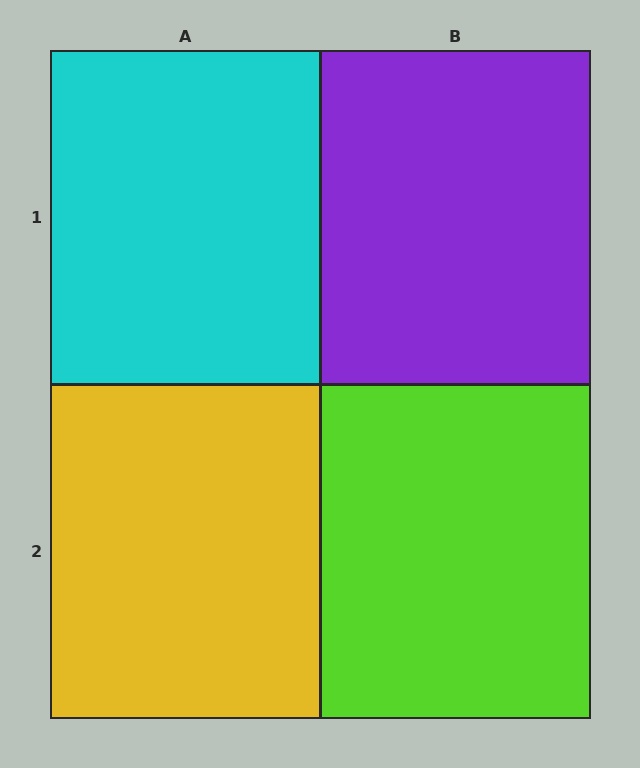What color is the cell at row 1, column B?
Purple.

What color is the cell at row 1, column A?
Cyan.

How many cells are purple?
1 cell is purple.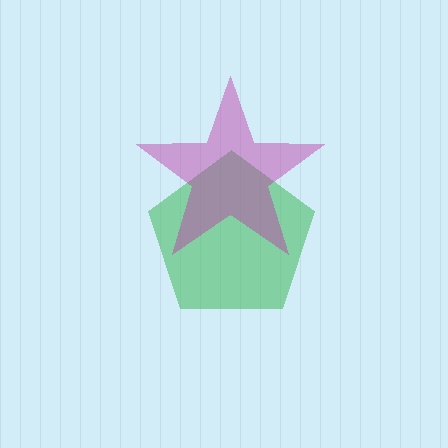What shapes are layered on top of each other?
The layered shapes are: a green pentagon, a magenta star.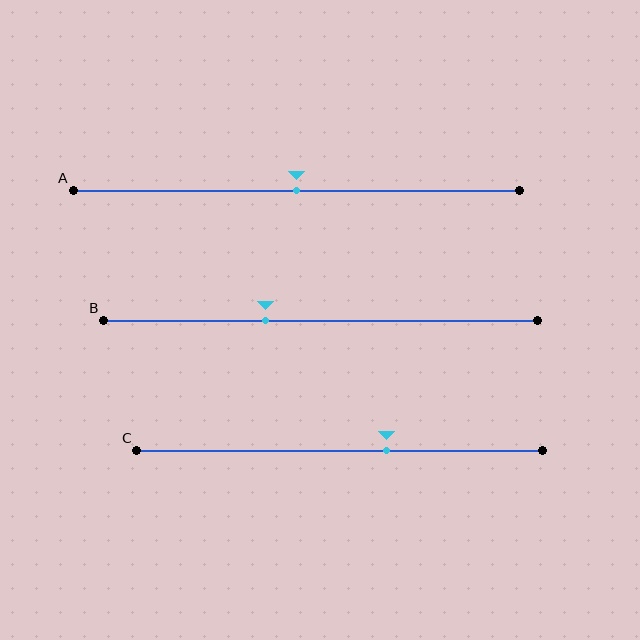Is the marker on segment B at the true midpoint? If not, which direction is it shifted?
No, the marker on segment B is shifted to the left by about 13% of the segment length.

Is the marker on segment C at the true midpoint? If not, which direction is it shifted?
No, the marker on segment C is shifted to the right by about 11% of the segment length.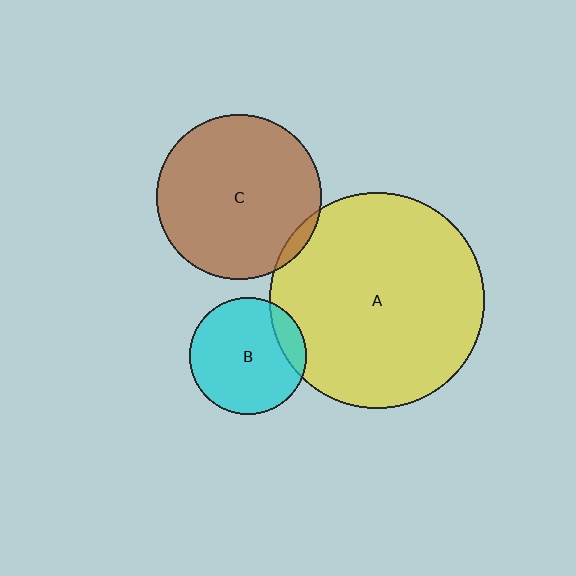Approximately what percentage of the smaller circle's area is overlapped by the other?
Approximately 5%.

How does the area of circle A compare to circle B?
Approximately 3.4 times.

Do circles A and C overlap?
Yes.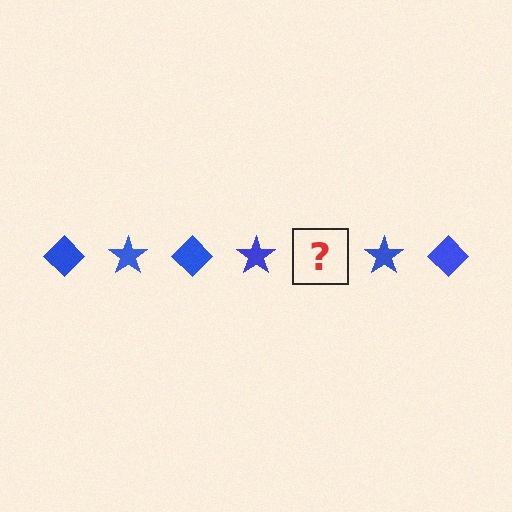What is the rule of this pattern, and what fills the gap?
The rule is that the pattern cycles through diamond, star shapes in blue. The gap should be filled with a blue diamond.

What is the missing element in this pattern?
The missing element is a blue diamond.